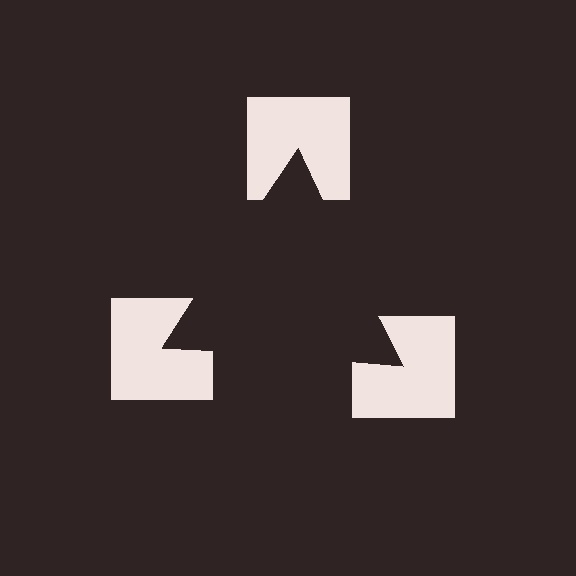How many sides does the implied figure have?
3 sides.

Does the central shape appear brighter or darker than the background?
It typically appears slightly darker than the background, even though no actual brightness change is drawn.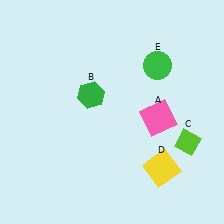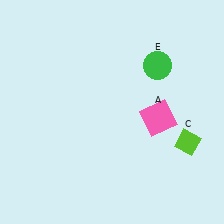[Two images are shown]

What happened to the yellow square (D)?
The yellow square (D) was removed in Image 2. It was in the bottom-right area of Image 1.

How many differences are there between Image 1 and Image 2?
There are 2 differences between the two images.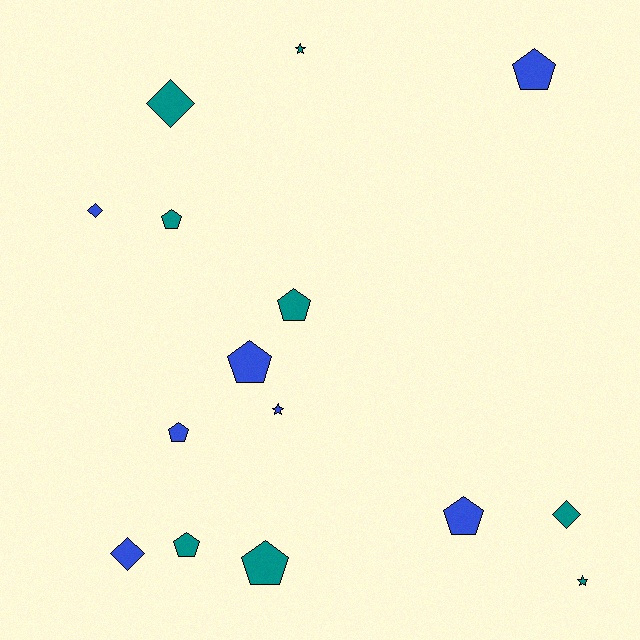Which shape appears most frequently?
Pentagon, with 8 objects.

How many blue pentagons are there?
There are 4 blue pentagons.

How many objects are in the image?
There are 15 objects.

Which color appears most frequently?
Teal, with 8 objects.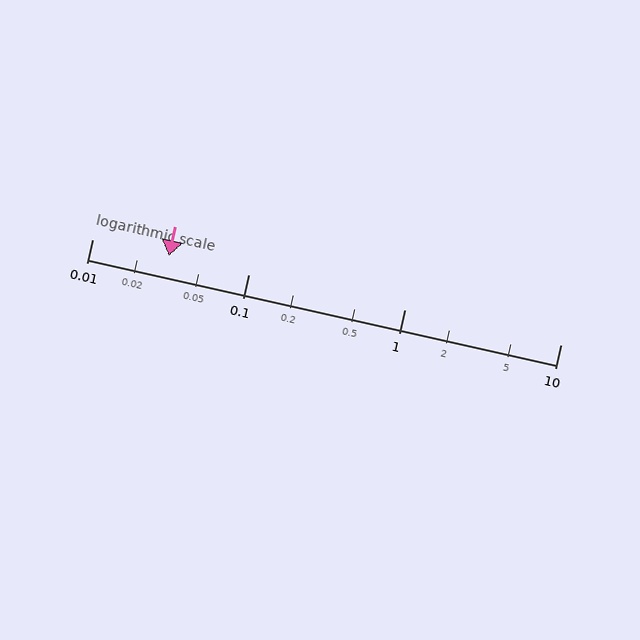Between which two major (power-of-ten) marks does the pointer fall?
The pointer is between 0.01 and 0.1.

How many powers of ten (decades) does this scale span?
The scale spans 3 decades, from 0.01 to 10.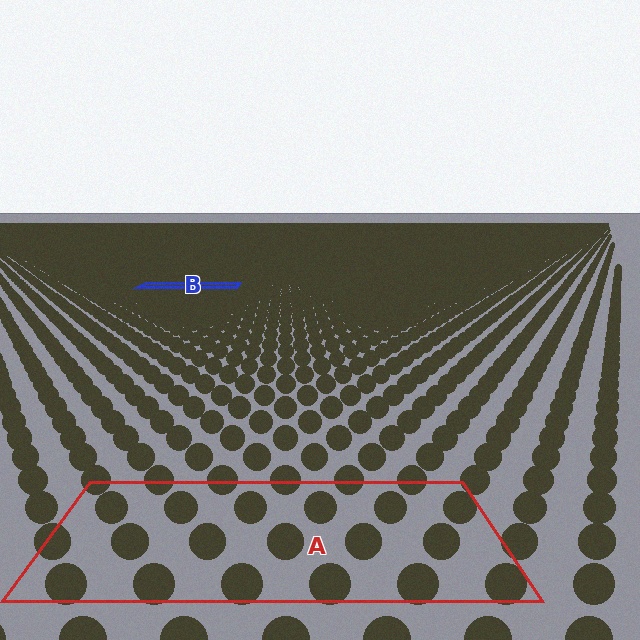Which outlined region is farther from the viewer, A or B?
Region B is farther from the viewer — the texture elements inside it appear smaller and more densely packed.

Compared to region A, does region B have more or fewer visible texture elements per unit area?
Region B has more texture elements per unit area — they are packed more densely because it is farther away.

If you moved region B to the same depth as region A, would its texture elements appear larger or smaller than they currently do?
They would appear larger. At a closer depth, the same texture elements are projected at a bigger on-screen size.